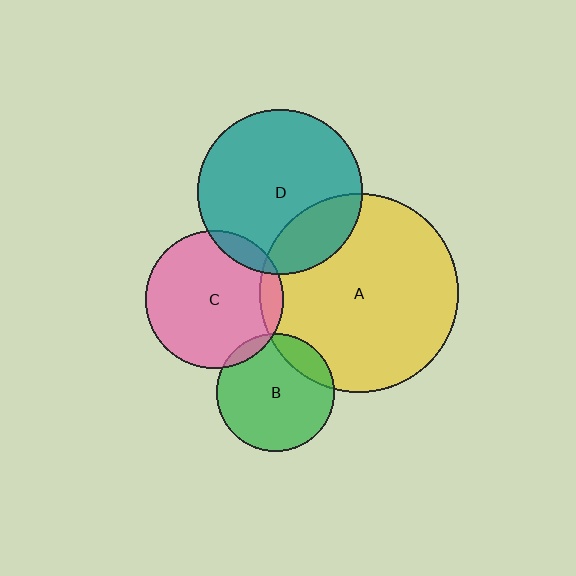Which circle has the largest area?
Circle A (yellow).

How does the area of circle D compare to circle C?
Approximately 1.4 times.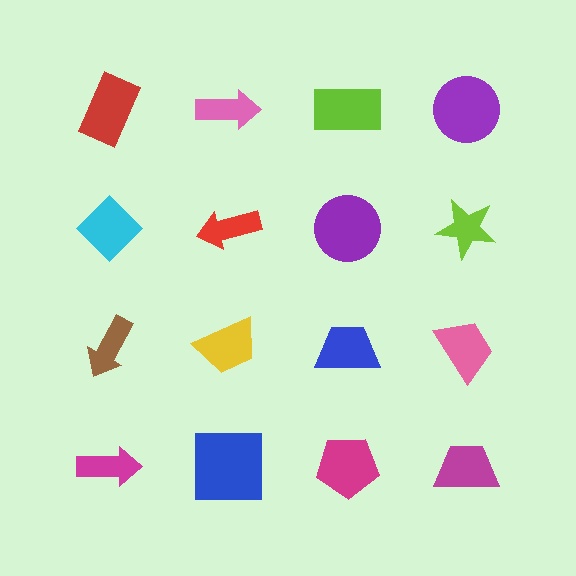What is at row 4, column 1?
A magenta arrow.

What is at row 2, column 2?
A red arrow.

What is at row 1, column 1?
A red rectangle.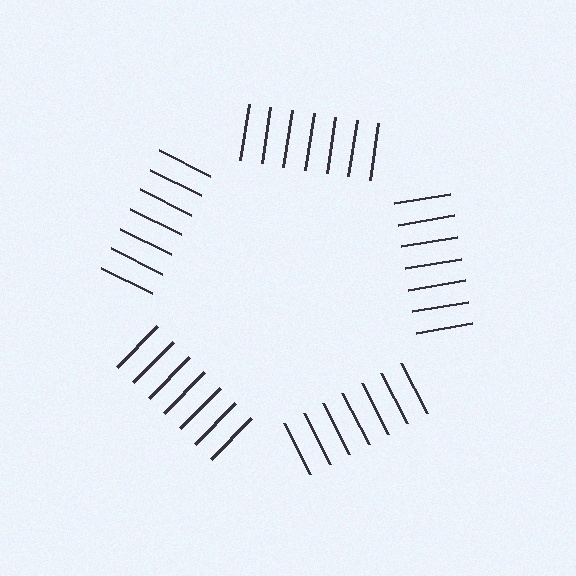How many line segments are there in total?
35 — 7 along each of the 5 edges.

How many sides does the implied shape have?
5 sides — the line-ends trace a pentagon.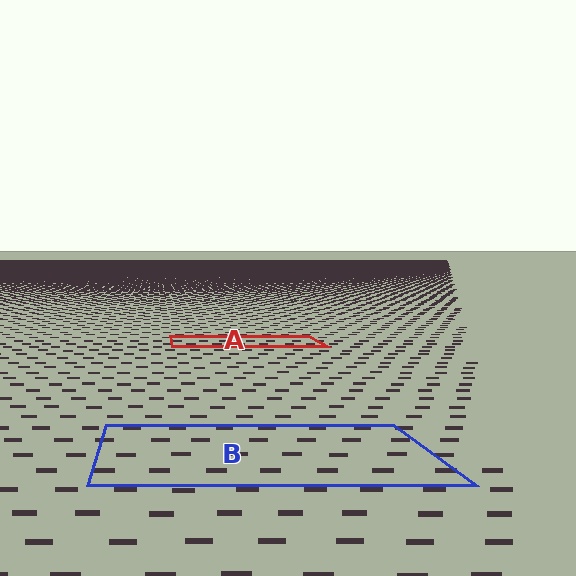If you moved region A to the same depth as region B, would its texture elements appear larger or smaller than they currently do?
They would appear larger. At a closer depth, the same texture elements are projected at a bigger on-screen size.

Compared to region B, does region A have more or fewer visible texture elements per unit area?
Region A has more texture elements per unit area — they are packed more densely because it is farther away.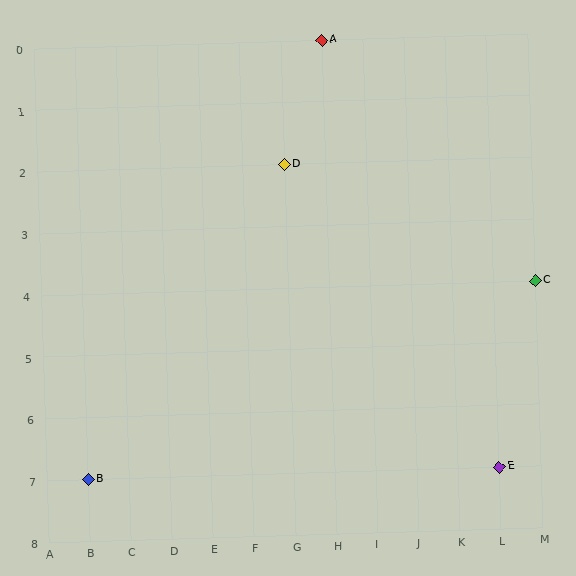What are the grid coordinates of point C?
Point C is at grid coordinates (M, 4).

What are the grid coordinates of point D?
Point D is at grid coordinates (G, 2).